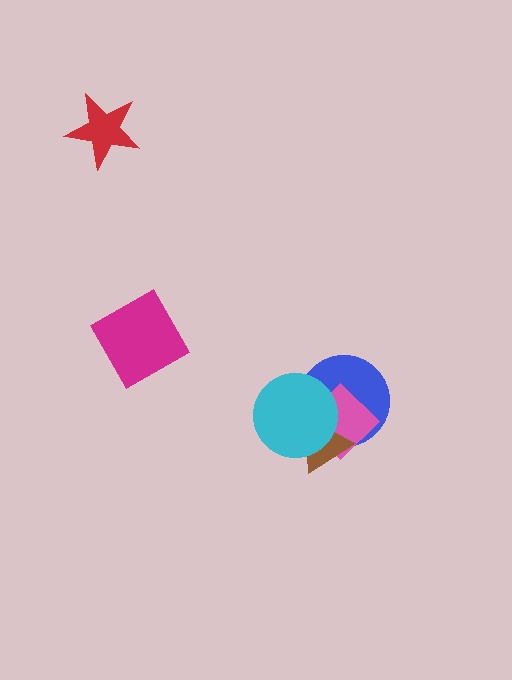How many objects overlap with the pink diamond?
3 objects overlap with the pink diamond.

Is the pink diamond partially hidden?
Yes, it is partially covered by another shape.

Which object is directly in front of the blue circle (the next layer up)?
The pink diamond is directly in front of the blue circle.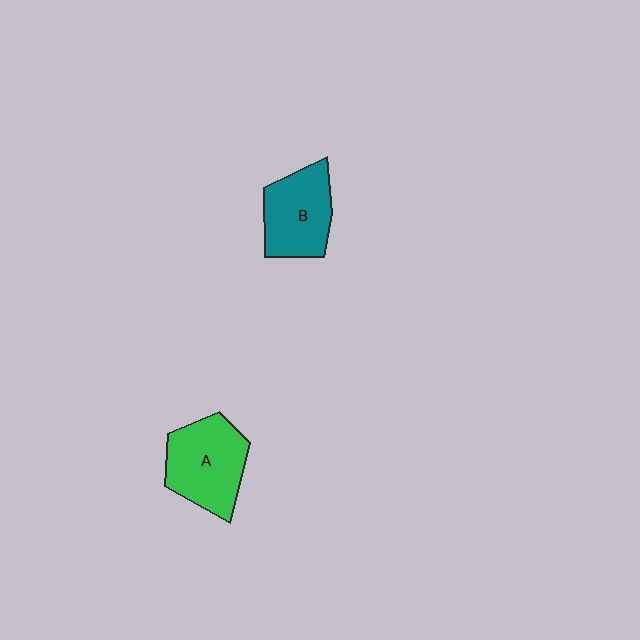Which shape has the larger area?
Shape A (green).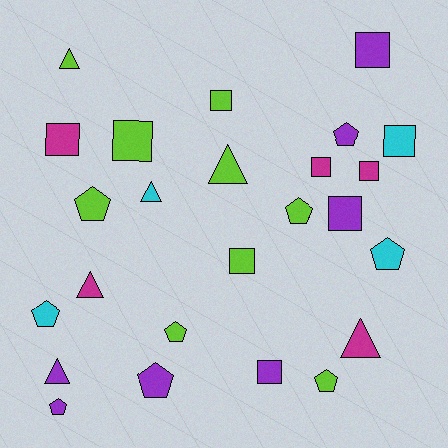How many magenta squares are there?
There are 3 magenta squares.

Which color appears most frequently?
Lime, with 9 objects.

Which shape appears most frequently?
Square, with 10 objects.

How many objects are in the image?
There are 25 objects.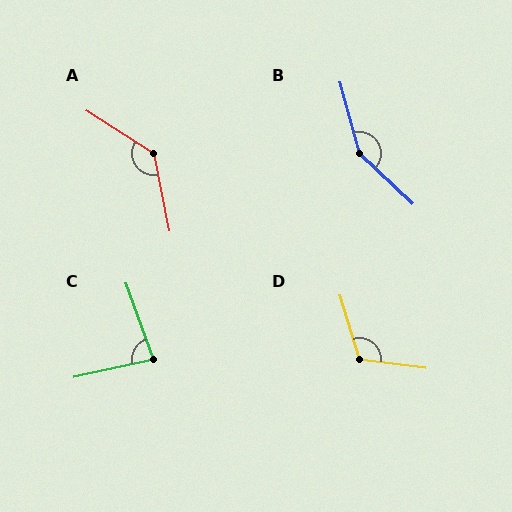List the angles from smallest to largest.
C (83°), D (114°), A (134°), B (148°).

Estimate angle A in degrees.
Approximately 134 degrees.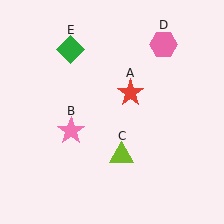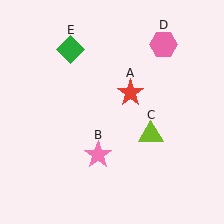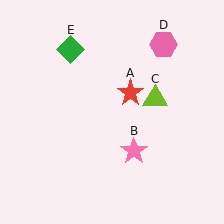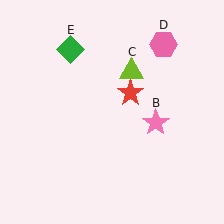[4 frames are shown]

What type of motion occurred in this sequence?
The pink star (object B), lime triangle (object C) rotated counterclockwise around the center of the scene.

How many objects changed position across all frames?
2 objects changed position: pink star (object B), lime triangle (object C).